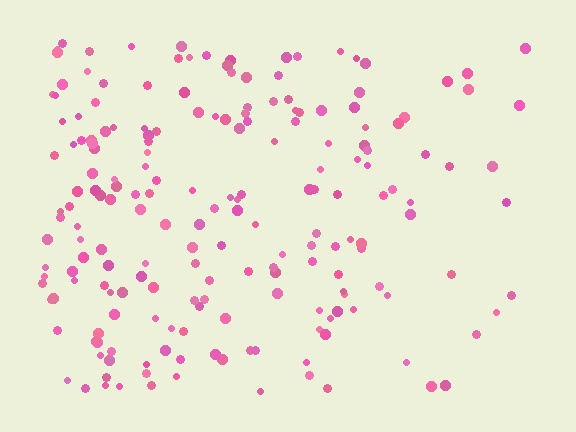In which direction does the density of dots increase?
From right to left, with the left side densest.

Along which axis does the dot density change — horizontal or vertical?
Horizontal.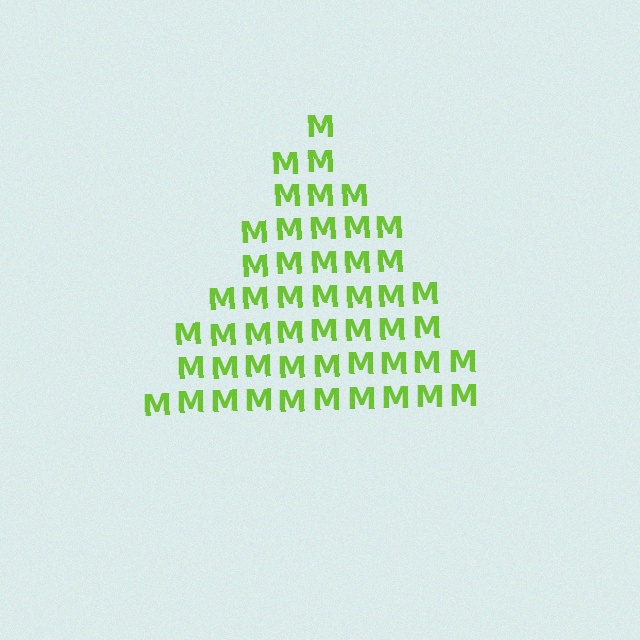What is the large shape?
The large shape is a triangle.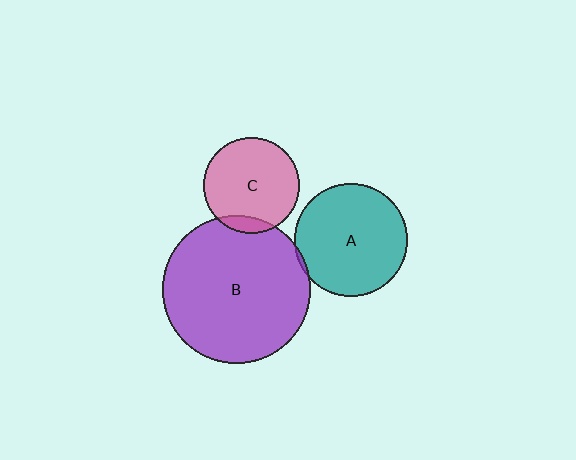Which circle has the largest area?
Circle B (purple).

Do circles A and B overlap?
Yes.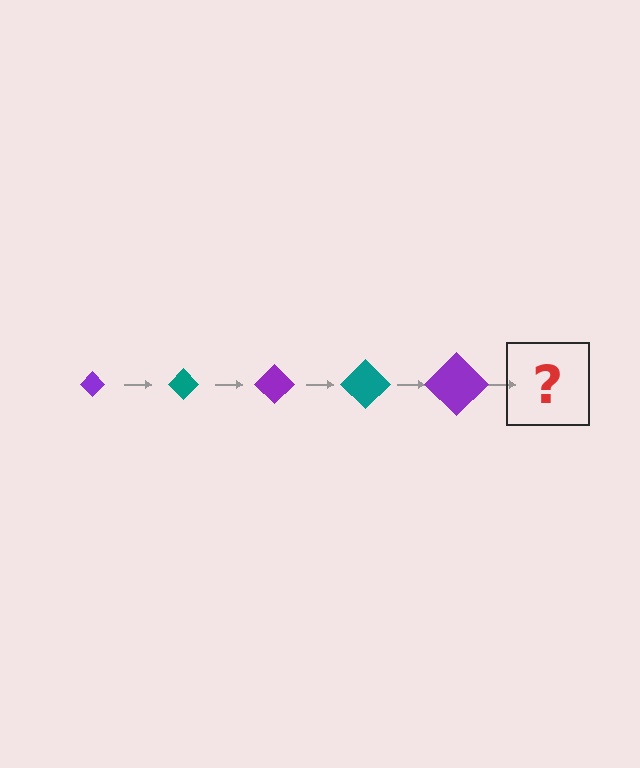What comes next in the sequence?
The next element should be a teal diamond, larger than the previous one.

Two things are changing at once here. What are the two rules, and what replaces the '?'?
The two rules are that the diamond grows larger each step and the color cycles through purple and teal. The '?' should be a teal diamond, larger than the previous one.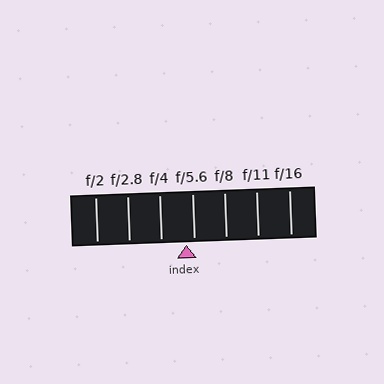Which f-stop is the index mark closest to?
The index mark is closest to f/5.6.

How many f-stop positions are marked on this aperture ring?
There are 7 f-stop positions marked.